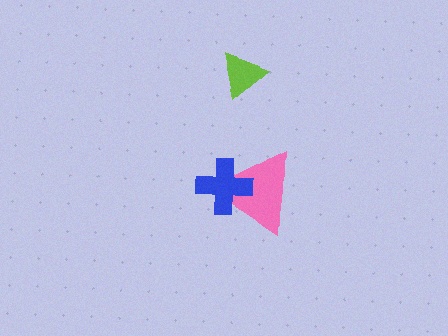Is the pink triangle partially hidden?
Yes, it is partially covered by another shape.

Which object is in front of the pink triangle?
The blue cross is in front of the pink triangle.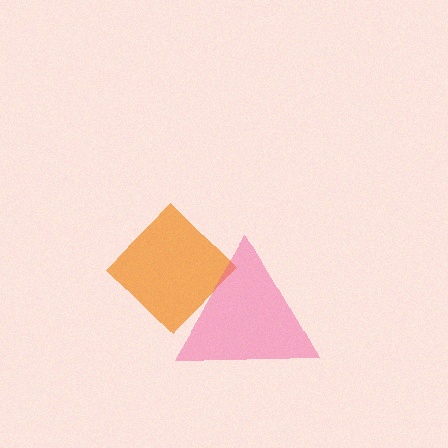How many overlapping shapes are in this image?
There are 2 overlapping shapes in the image.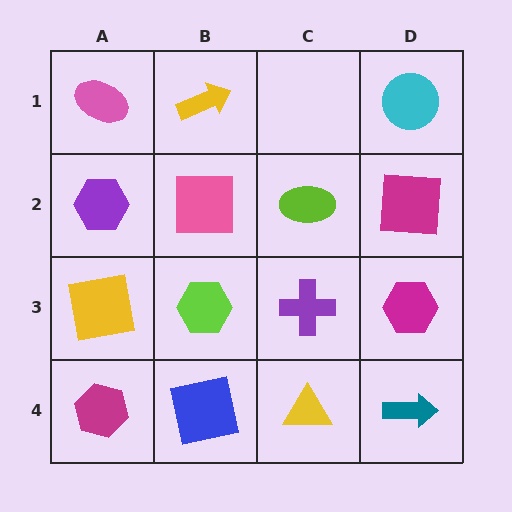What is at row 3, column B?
A lime hexagon.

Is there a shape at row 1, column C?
No, that cell is empty.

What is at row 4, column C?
A yellow triangle.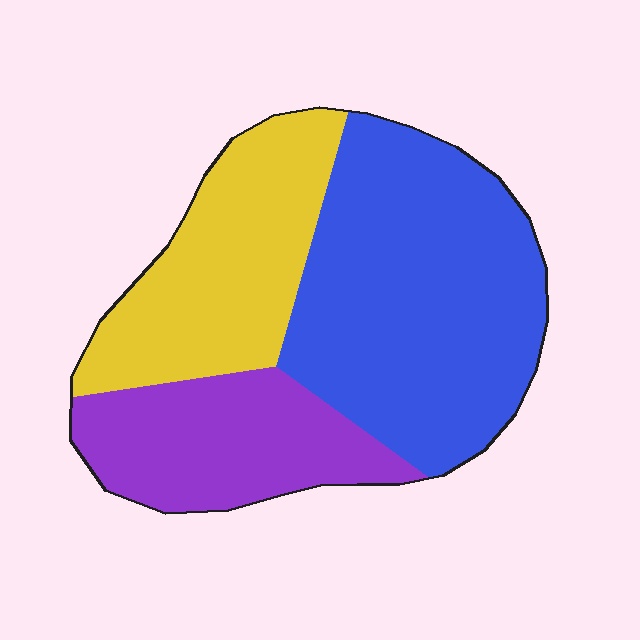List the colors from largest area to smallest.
From largest to smallest: blue, yellow, purple.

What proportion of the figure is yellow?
Yellow covers 29% of the figure.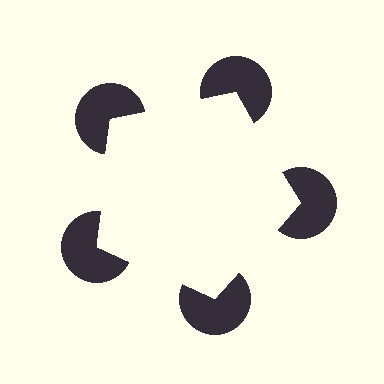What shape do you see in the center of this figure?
An illusory pentagon — its edges are inferred from the aligned wedge cuts in the pac-man discs, not physically drawn.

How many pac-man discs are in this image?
There are 5 — one at each vertex of the illusory pentagon.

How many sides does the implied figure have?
5 sides.